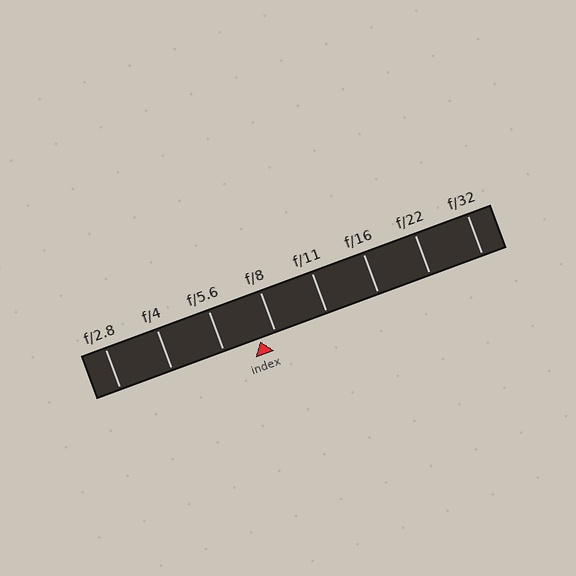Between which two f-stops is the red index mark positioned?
The index mark is between f/5.6 and f/8.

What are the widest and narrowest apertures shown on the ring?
The widest aperture shown is f/2.8 and the narrowest is f/32.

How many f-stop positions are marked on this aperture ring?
There are 8 f-stop positions marked.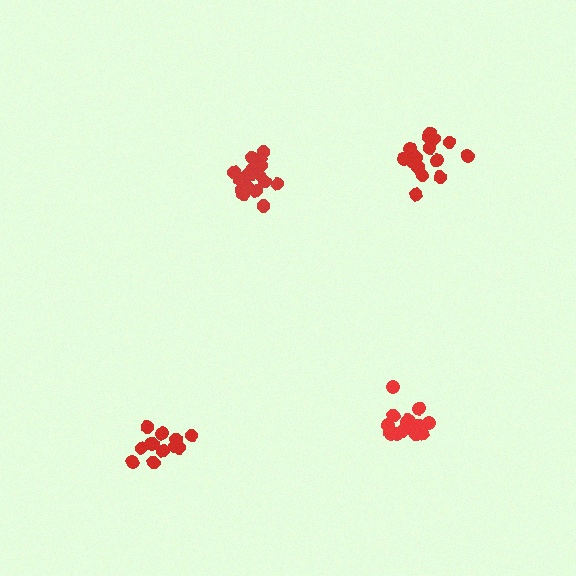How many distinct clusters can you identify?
There are 4 distinct clusters.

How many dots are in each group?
Group 1: 15 dots, Group 2: 12 dots, Group 3: 18 dots, Group 4: 16 dots (61 total).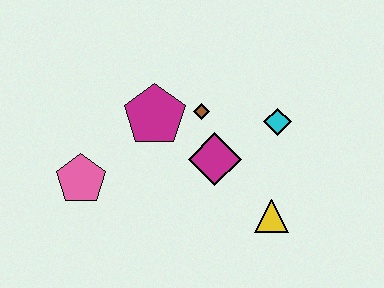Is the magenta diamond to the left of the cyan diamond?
Yes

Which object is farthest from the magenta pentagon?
The yellow triangle is farthest from the magenta pentagon.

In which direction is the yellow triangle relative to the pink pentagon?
The yellow triangle is to the right of the pink pentagon.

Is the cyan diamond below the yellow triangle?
No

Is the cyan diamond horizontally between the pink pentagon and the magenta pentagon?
No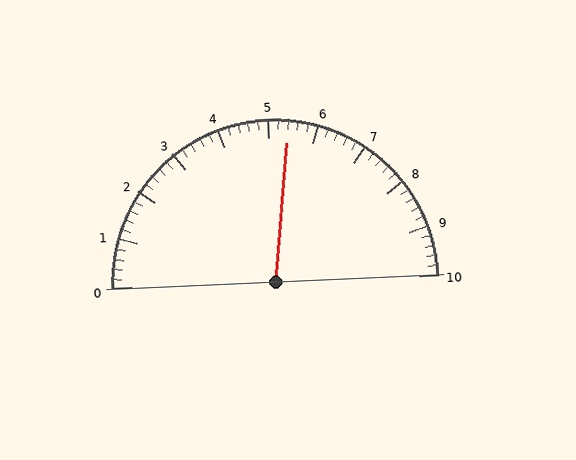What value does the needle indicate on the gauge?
The needle indicates approximately 5.4.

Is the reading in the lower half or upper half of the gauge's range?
The reading is in the upper half of the range (0 to 10).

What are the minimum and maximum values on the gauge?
The gauge ranges from 0 to 10.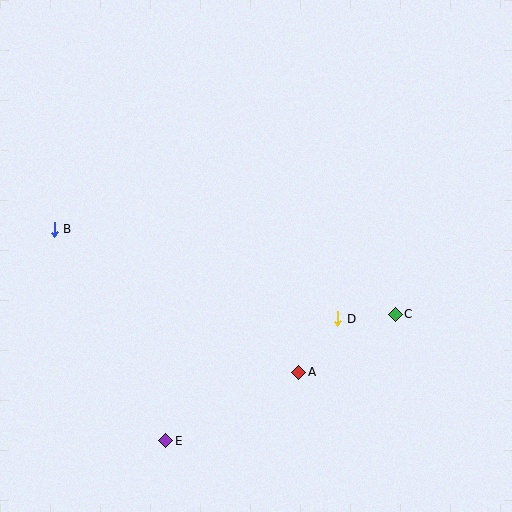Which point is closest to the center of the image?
Point D at (338, 319) is closest to the center.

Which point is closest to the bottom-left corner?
Point E is closest to the bottom-left corner.